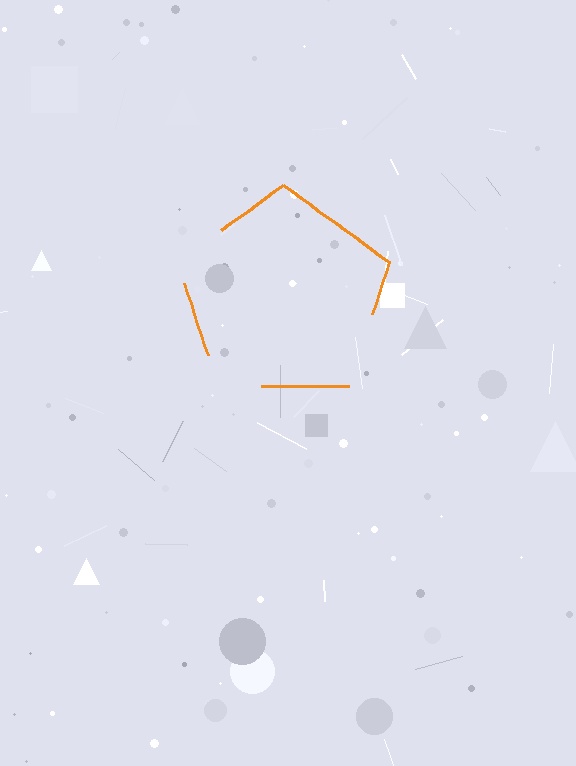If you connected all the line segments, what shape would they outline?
They would outline a pentagon.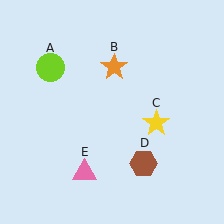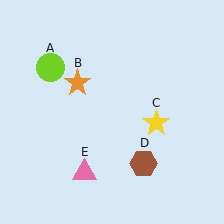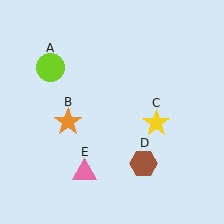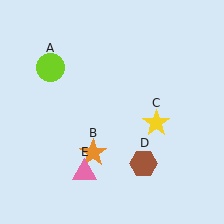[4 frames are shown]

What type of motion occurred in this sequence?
The orange star (object B) rotated counterclockwise around the center of the scene.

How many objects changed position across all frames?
1 object changed position: orange star (object B).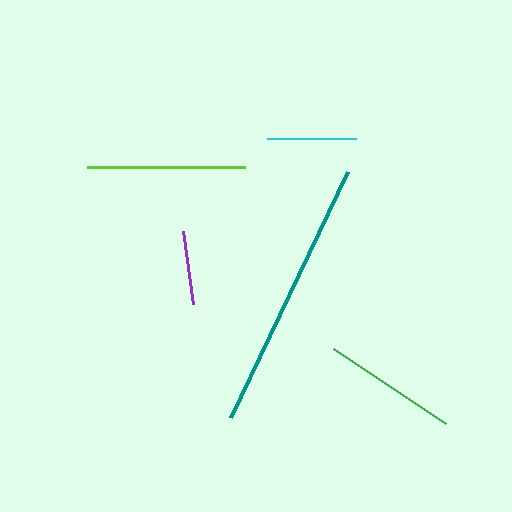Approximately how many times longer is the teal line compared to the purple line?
The teal line is approximately 3.7 times the length of the purple line.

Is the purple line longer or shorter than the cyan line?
The cyan line is longer than the purple line.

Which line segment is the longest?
The teal line is the longest at approximately 273 pixels.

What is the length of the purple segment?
The purple segment is approximately 74 pixels long.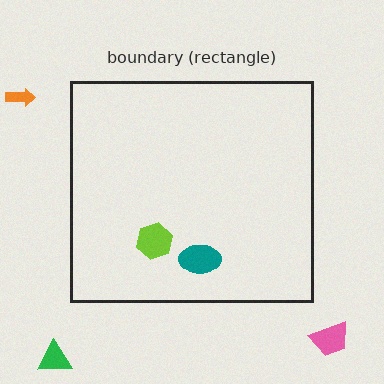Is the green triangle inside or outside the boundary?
Outside.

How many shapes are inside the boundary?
2 inside, 3 outside.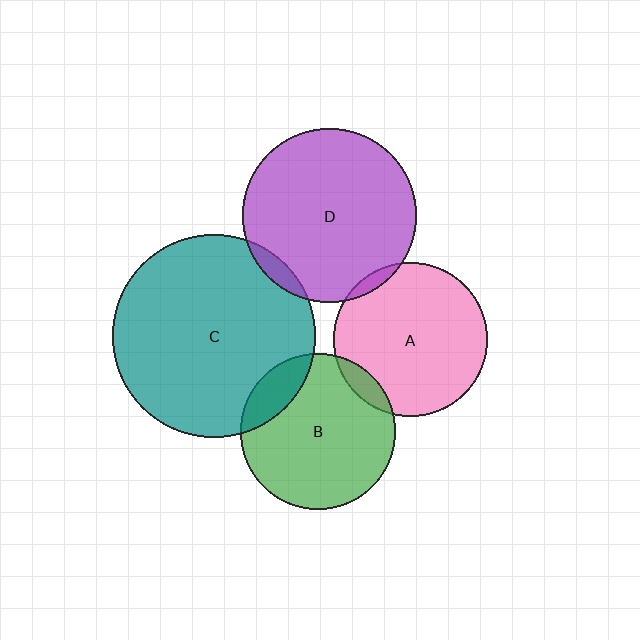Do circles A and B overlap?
Yes.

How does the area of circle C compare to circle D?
Approximately 1.4 times.